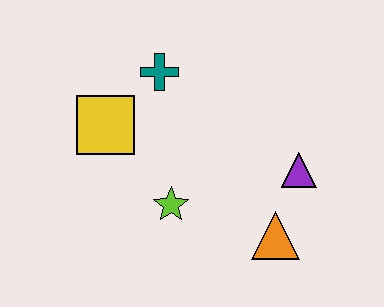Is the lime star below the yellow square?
Yes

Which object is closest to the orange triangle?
The purple triangle is closest to the orange triangle.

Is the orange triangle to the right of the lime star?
Yes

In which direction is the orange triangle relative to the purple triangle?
The orange triangle is below the purple triangle.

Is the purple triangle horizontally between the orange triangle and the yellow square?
No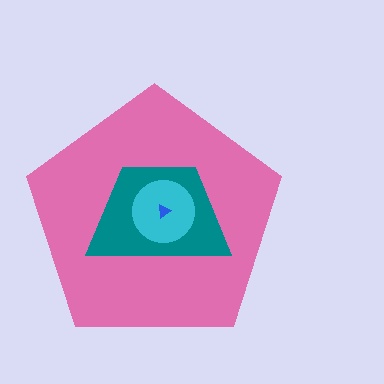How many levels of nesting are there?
4.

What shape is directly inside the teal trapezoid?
The cyan circle.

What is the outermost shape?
The pink pentagon.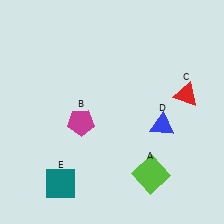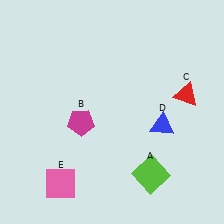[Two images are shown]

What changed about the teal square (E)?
In Image 1, E is teal. In Image 2, it changed to pink.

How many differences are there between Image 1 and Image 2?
There is 1 difference between the two images.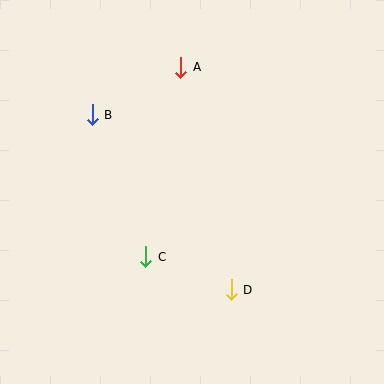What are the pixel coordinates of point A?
Point A is at (181, 67).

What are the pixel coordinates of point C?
Point C is at (146, 257).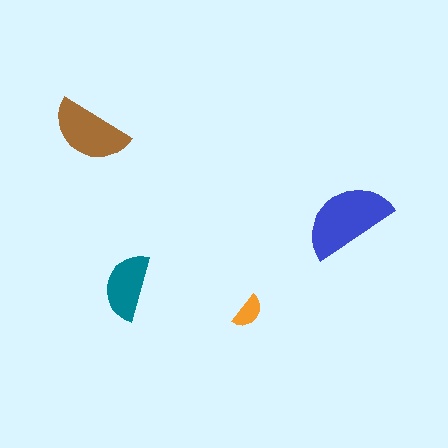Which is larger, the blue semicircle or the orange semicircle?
The blue one.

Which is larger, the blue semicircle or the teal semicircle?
The blue one.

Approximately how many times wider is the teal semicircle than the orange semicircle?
About 2 times wider.